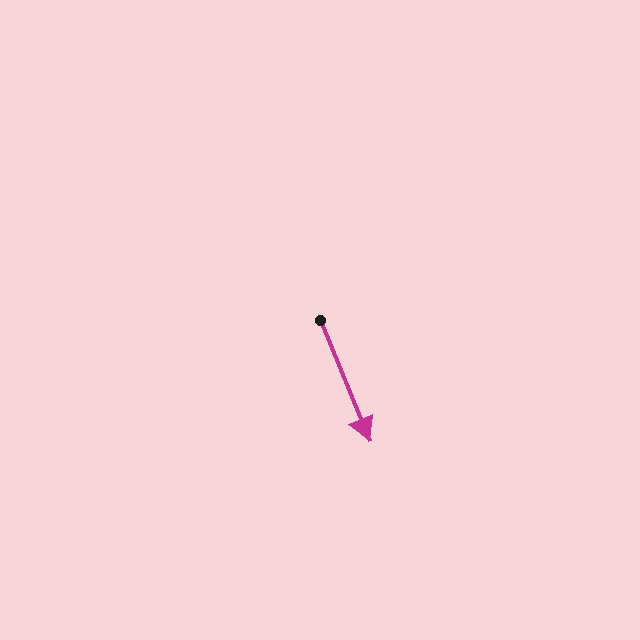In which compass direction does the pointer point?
South.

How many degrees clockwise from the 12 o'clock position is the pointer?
Approximately 158 degrees.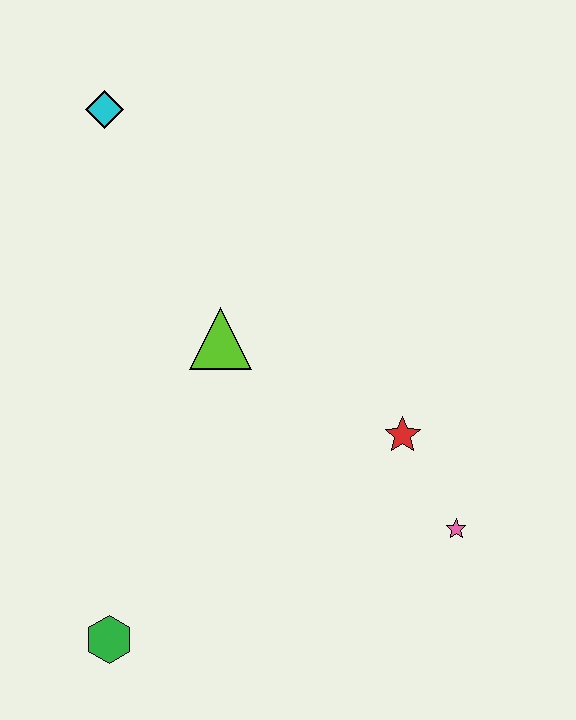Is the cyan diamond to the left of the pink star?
Yes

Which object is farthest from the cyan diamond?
The pink star is farthest from the cyan diamond.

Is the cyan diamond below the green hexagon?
No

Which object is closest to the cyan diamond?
The lime triangle is closest to the cyan diamond.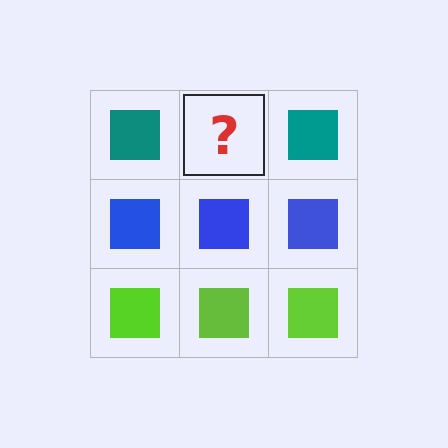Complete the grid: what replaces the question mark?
The question mark should be replaced with a teal square.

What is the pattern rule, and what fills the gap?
The rule is that each row has a consistent color. The gap should be filled with a teal square.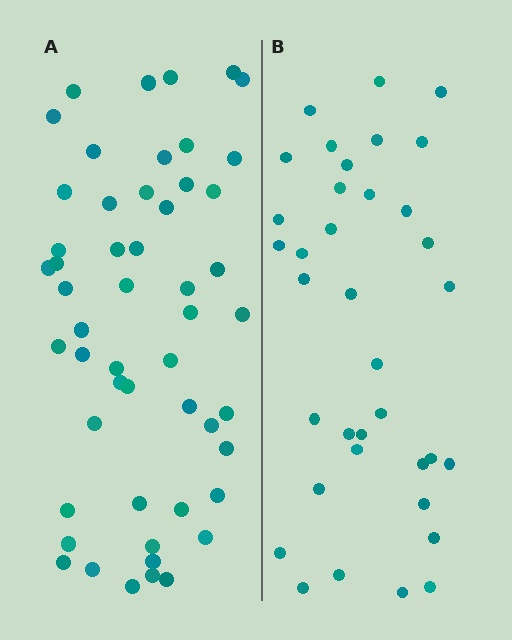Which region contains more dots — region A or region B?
Region A (the left region) has more dots.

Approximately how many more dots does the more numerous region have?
Region A has approximately 15 more dots than region B.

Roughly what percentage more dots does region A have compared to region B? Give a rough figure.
About 45% more.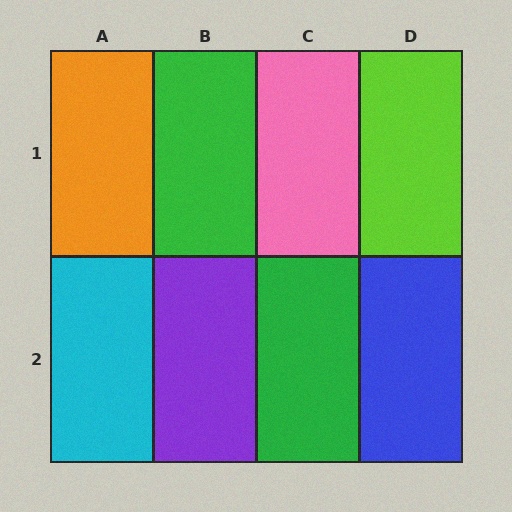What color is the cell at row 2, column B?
Purple.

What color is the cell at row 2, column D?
Blue.